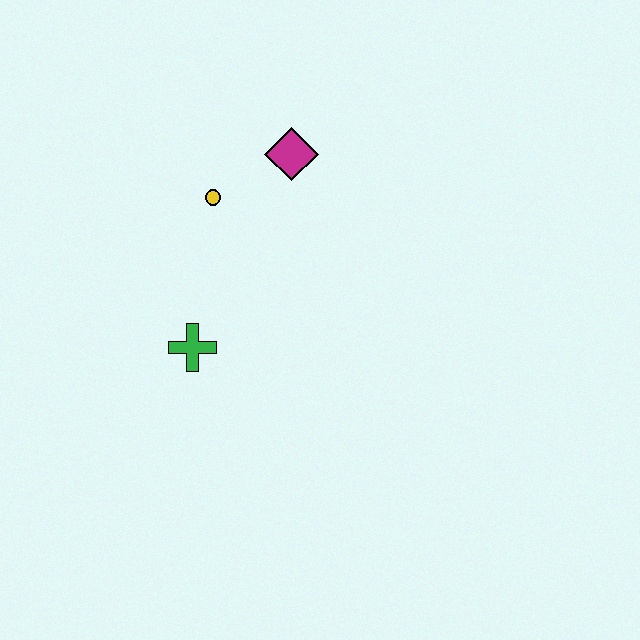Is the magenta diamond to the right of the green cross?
Yes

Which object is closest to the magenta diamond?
The yellow circle is closest to the magenta diamond.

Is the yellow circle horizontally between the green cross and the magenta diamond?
Yes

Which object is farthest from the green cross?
The magenta diamond is farthest from the green cross.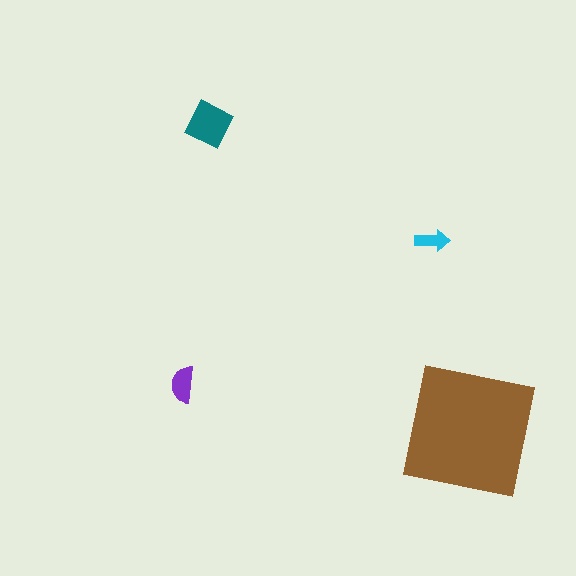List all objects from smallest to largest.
The cyan arrow, the purple semicircle, the teal diamond, the brown square.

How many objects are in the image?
There are 4 objects in the image.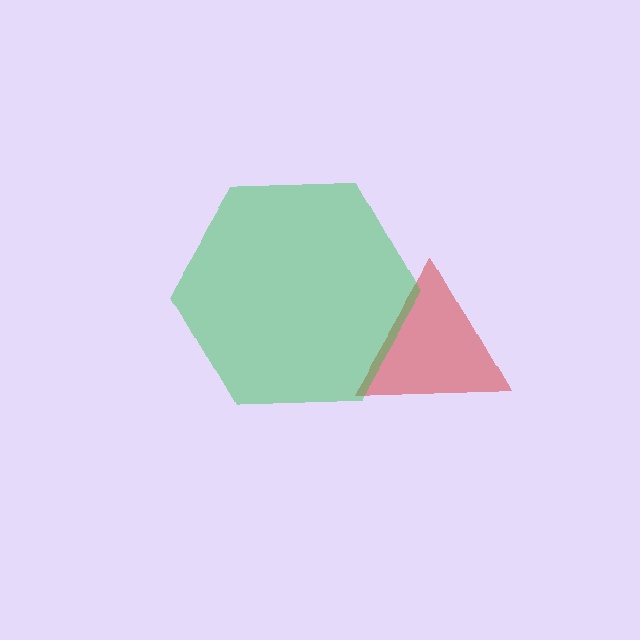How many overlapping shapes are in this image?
There are 2 overlapping shapes in the image.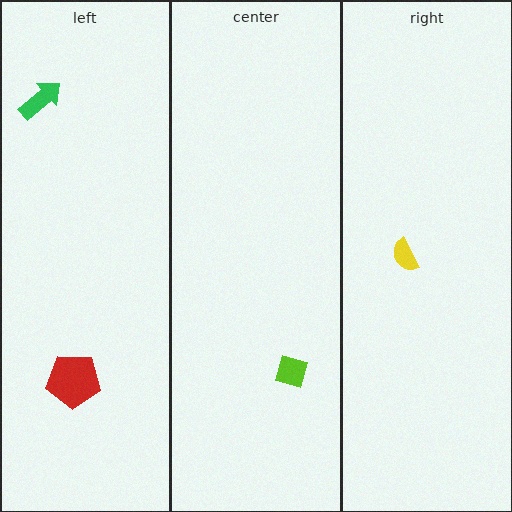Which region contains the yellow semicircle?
The right region.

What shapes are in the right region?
The yellow semicircle.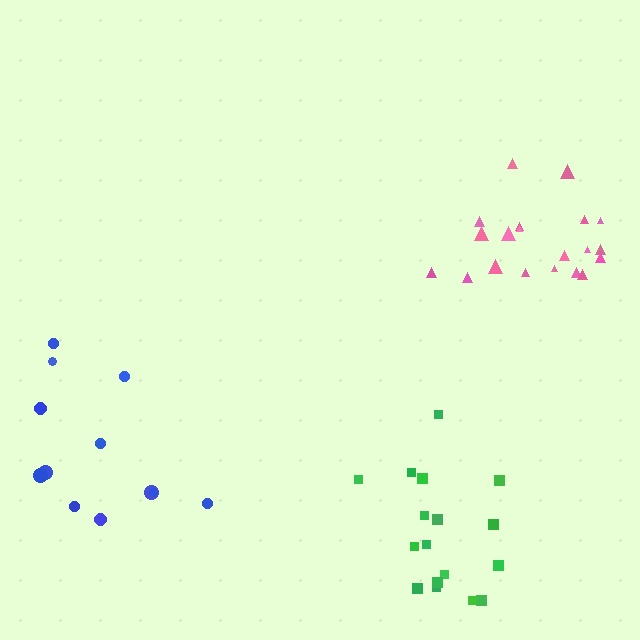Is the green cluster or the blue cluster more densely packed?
Green.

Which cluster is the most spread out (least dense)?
Blue.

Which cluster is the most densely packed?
Pink.